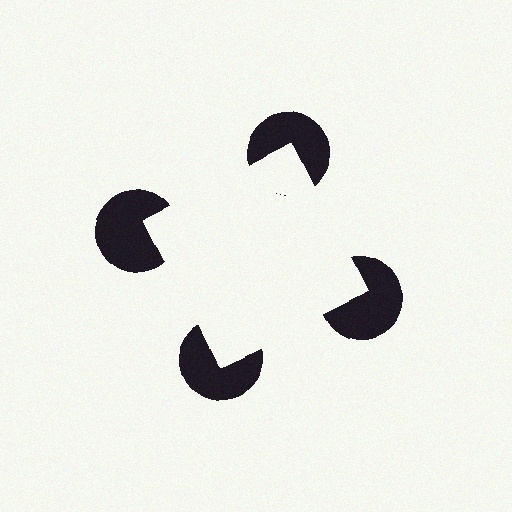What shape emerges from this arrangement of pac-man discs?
An illusory square — its edges are inferred from the aligned wedge cuts in the pac-man discs, not physically drawn.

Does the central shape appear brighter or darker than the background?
It typically appears slightly brighter than the background, even though no actual brightness change is drawn.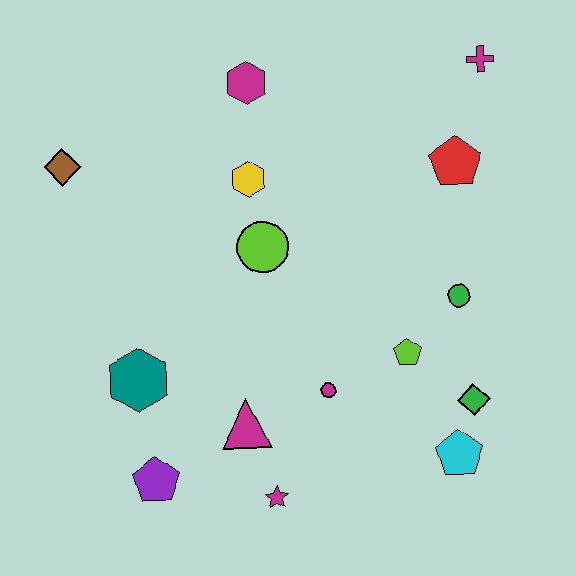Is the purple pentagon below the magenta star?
No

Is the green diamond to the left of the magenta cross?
Yes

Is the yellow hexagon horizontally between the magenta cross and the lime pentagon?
No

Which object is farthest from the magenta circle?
The magenta cross is farthest from the magenta circle.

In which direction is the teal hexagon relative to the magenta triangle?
The teal hexagon is to the left of the magenta triangle.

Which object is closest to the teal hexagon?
The purple pentagon is closest to the teal hexagon.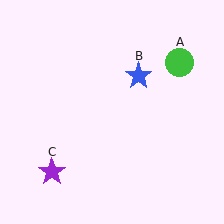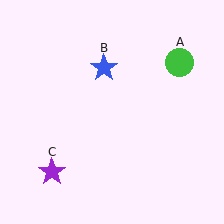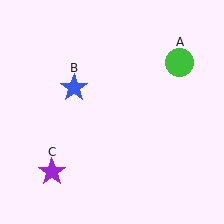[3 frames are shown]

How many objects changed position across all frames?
1 object changed position: blue star (object B).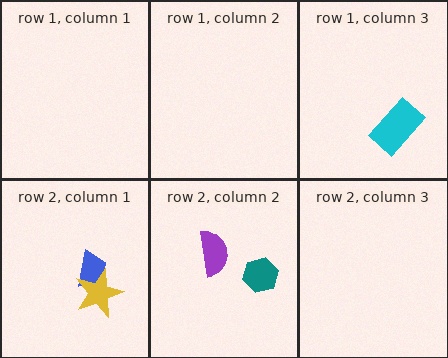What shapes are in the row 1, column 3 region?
The cyan rectangle.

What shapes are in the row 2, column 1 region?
The blue trapezoid, the yellow star.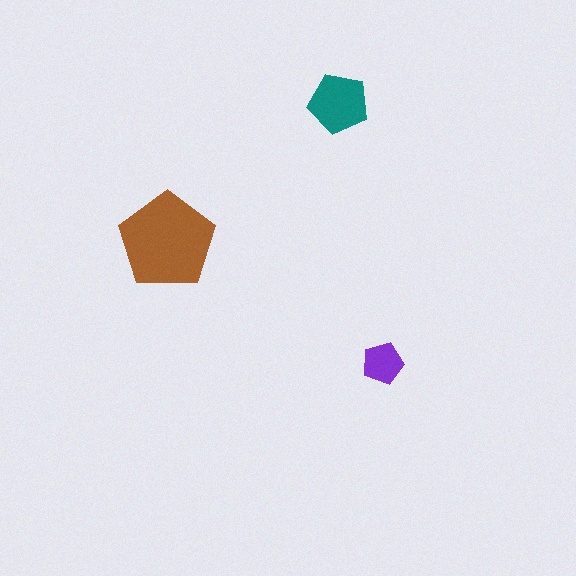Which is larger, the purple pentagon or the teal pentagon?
The teal one.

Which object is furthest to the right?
The purple pentagon is rightmost.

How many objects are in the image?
There are 3 objects in the image.